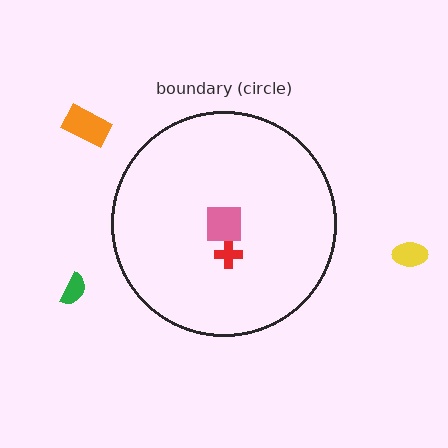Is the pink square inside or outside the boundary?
Inside.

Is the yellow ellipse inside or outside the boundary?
Outside.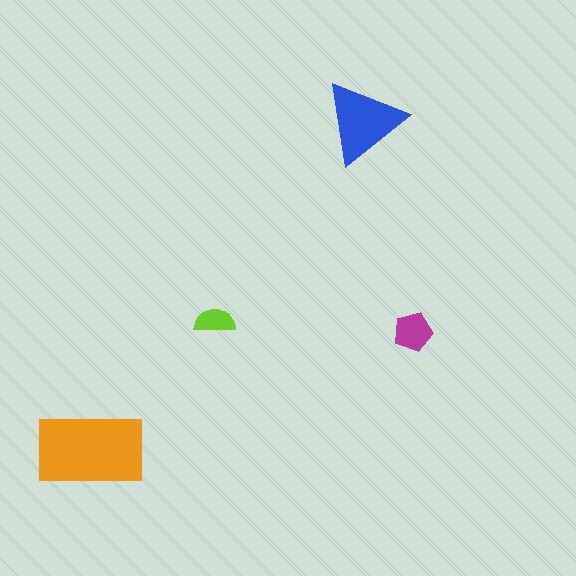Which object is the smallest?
The lime semicircle.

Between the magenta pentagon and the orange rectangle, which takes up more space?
The orange rectangle.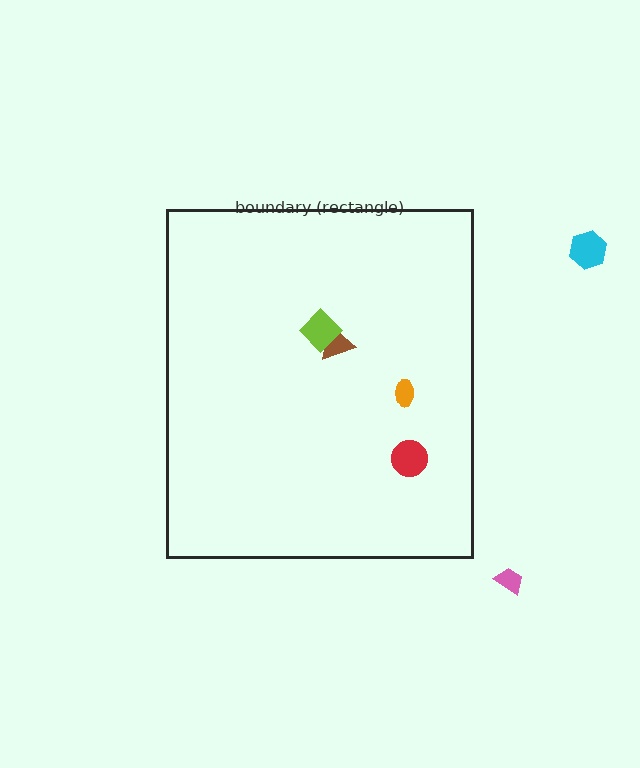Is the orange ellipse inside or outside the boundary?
Inside.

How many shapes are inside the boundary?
4 inside, 2 outside.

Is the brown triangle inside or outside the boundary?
Inside.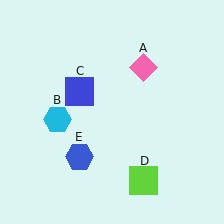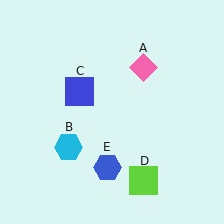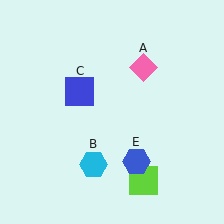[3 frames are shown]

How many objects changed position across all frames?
2 objects changed position: cyan hexagon (object B), blue hexagon (object E).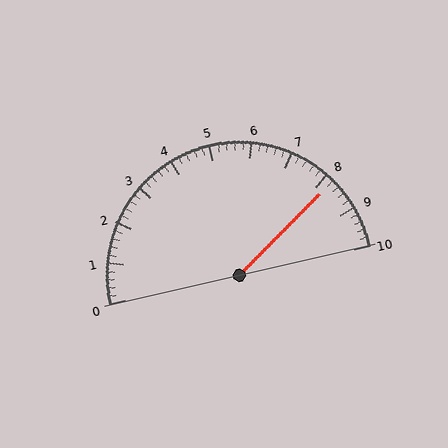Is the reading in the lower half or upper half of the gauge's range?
The reading is in the upper half of the range (0 to 10).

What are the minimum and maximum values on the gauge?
The gauge ranges from 0 to 10.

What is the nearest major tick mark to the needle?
The nearest major tick mark is 8.